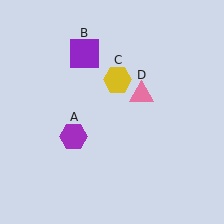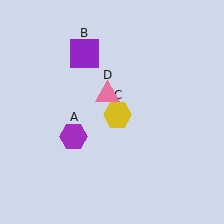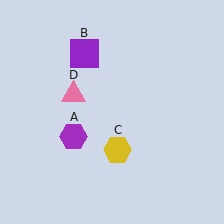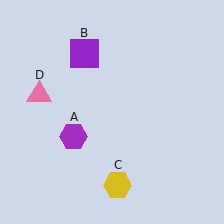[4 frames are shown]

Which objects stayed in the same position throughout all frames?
Purple hexagon (object A) and purple square (object B) remained stationary.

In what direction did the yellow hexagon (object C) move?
The yellow hexagon (object C) moved down.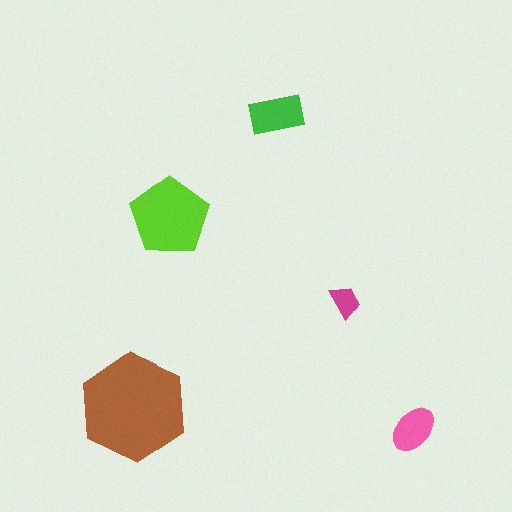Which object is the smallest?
The magenta trapezoid.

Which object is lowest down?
The pink ellipse is bottommost.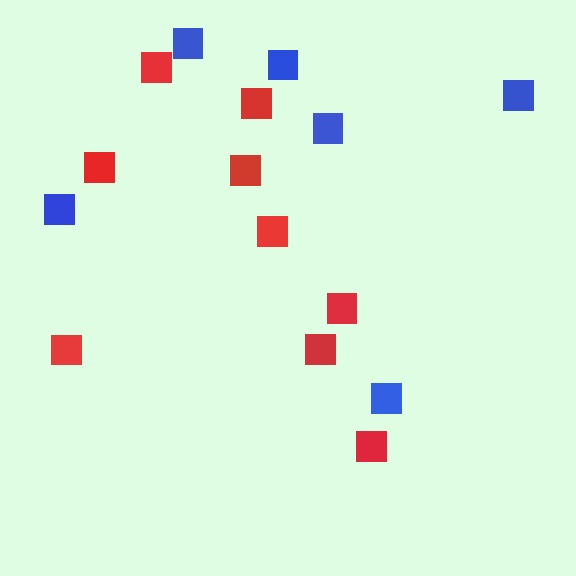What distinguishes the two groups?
There are 2 groups: one group of blue squares (6) and one group of red squares (9).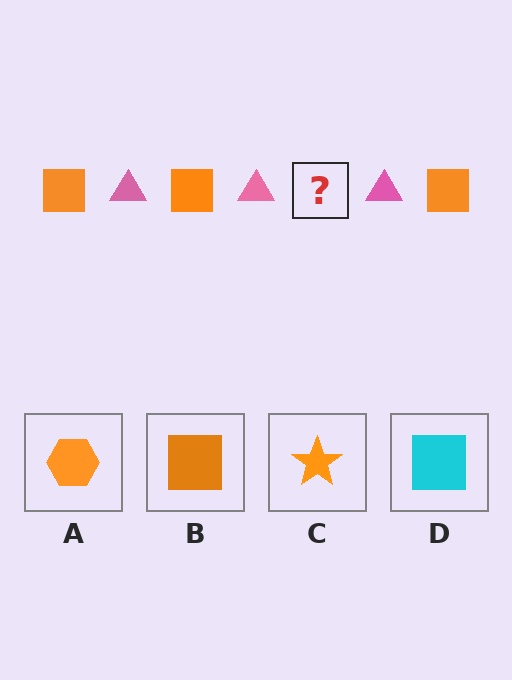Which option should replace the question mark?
Option B.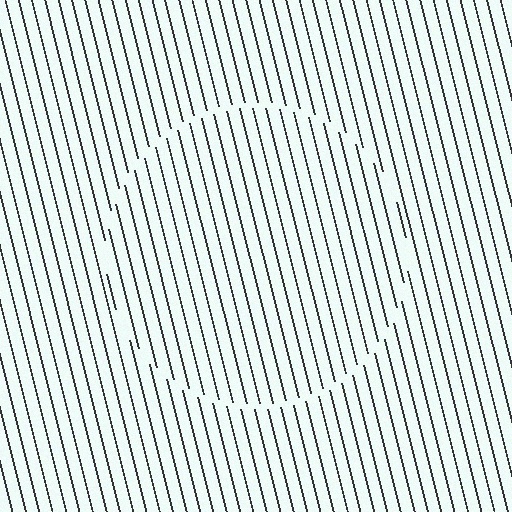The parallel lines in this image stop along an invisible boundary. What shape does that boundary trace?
An illusory circle. The interior of the shape contains the same grating, shifted by half a period — the contour is defined by the phase discontinuity where line-ends from the inner and outer gratings abut.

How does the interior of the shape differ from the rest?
The interior of the shape contains the same grating, shifted by half a period — the contour is defined by the phase discontinuity where line-ends from the inner and outer gratings abut.